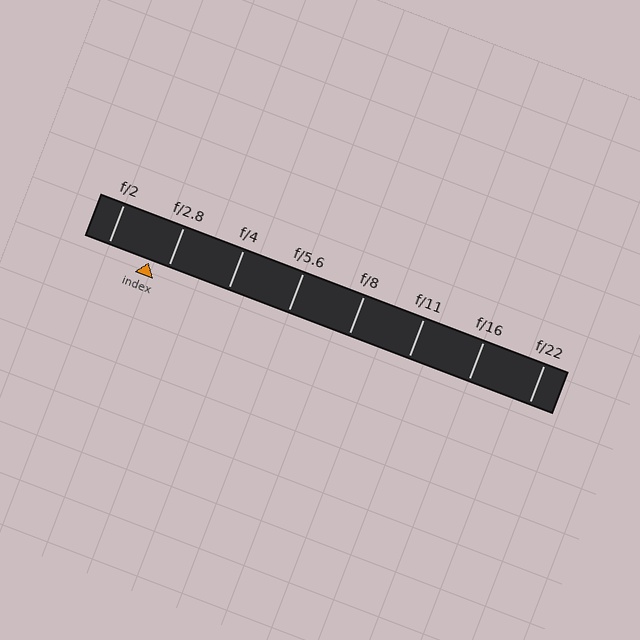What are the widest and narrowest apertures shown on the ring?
The widest aperture shown is f/2 and the narrowest is f/22.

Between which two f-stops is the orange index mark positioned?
The index mark is between f/2 and f/2.8.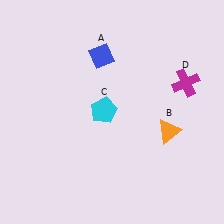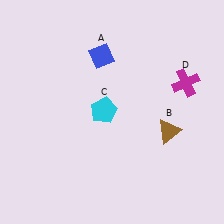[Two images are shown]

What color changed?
The triangle (B) changed from orange in Image 1 to brown in Image 2.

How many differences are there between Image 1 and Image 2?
There is 1 difference between the two images.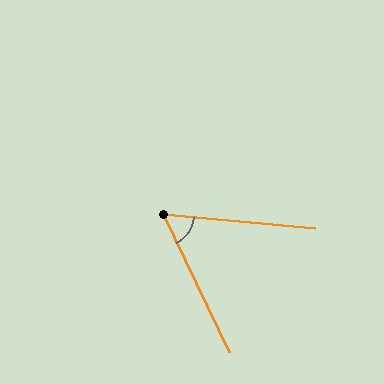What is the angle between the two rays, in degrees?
Approximately 59 degrees.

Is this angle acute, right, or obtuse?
It is acute.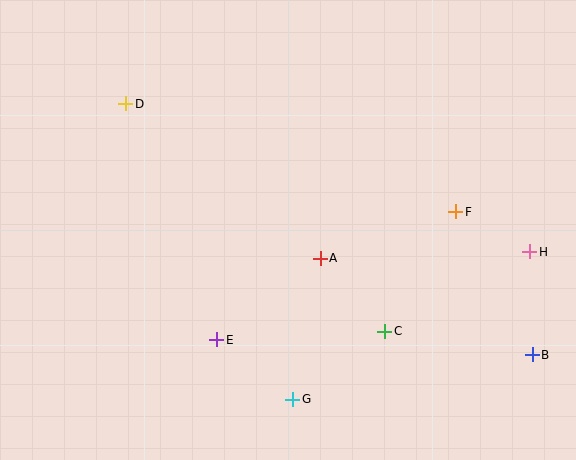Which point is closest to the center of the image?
Point A at (320, 258) is closest to the center.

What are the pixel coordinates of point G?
Point G is at (293, 399).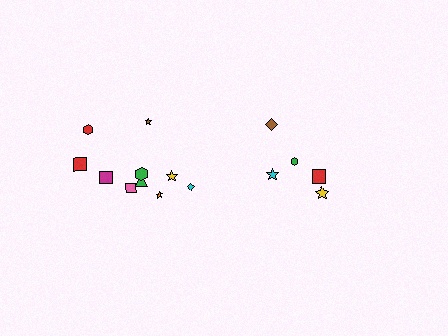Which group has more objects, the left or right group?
The left group.